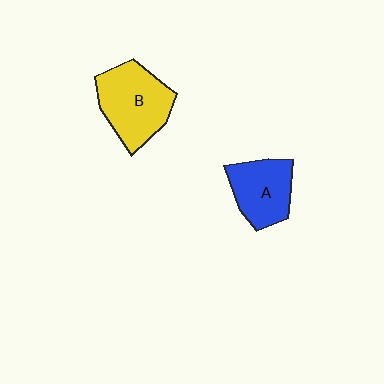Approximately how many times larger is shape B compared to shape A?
Approximately 1.3 times.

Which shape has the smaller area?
Shape A (blue).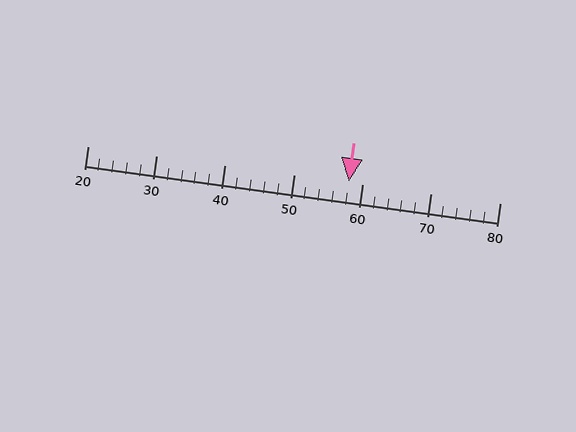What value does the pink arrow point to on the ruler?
The pink arrow points to approximately 58.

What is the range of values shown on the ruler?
The ruler shows values from 20 to 80.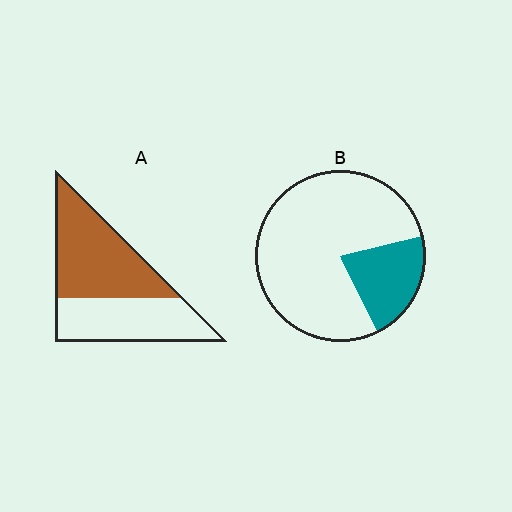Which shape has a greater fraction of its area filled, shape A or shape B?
Shape A.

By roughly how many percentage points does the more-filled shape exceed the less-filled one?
By roughly 35 percentage points (A over B).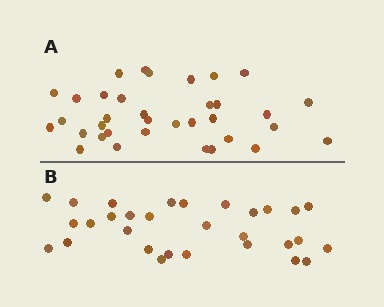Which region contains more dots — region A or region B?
Region A (the top region) has more dots.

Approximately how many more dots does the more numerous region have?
Region A has about 5 more dots than region B.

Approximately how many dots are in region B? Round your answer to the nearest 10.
About 30 dots.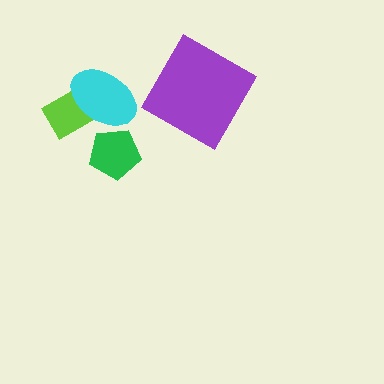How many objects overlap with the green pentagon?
0 objects overlap with the green pentagon.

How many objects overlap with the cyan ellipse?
1 object overlaps with the cyan ellipse.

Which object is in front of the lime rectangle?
The cyan ellipse is in front of the lime rectangle.